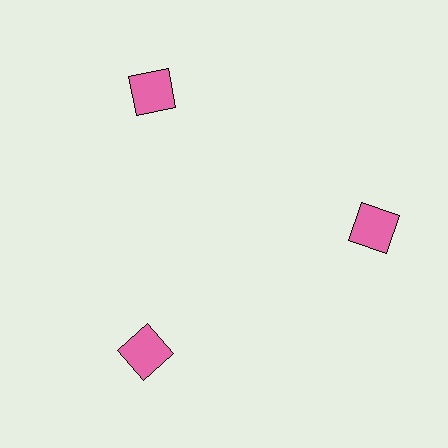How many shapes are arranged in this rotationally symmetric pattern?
There are 3 shapes, arranged in 3 groups of 1.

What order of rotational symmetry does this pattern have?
This pattern has 3-fold rotational symmetry.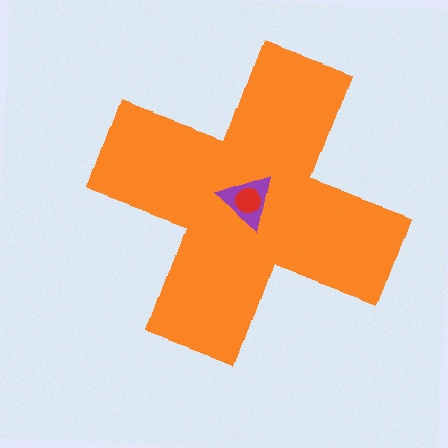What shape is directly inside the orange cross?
The purple triangle.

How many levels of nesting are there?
3.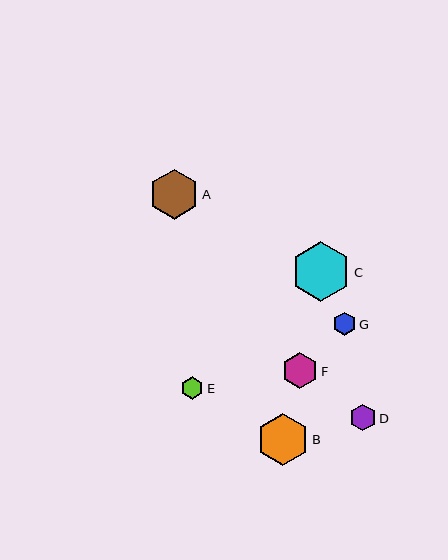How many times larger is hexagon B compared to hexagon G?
Hexagon B is approximately 2.2 times the size of hexagon G.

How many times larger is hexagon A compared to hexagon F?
Hexagon A is approximately 1.4 times the size of hexagon F.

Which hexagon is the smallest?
Hexagon E is the smallest with a size of approximately 23 pixels.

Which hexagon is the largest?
Hexagon C is the largest with a size of approximately 60 pixels.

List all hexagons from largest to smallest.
From largest to smallest: C, B, A, F, D, G, E.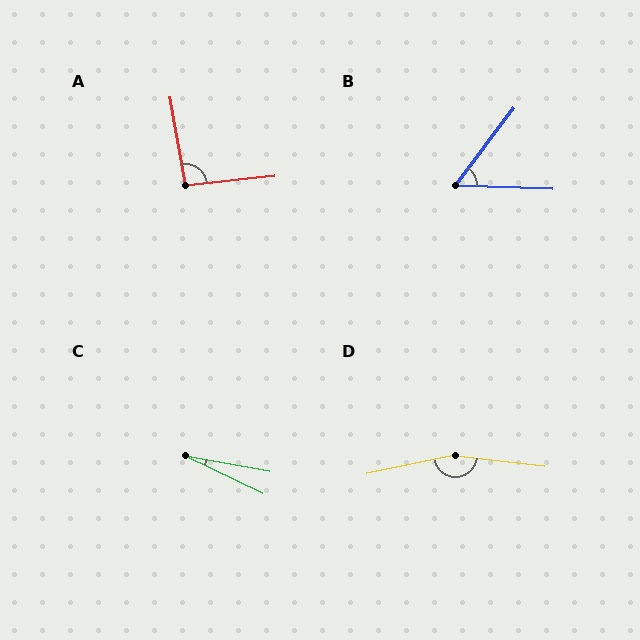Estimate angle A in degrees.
Approximately 94 degrees.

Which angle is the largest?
D, at approximately 162 degrees.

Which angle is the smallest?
C, at approximately 15 degrees.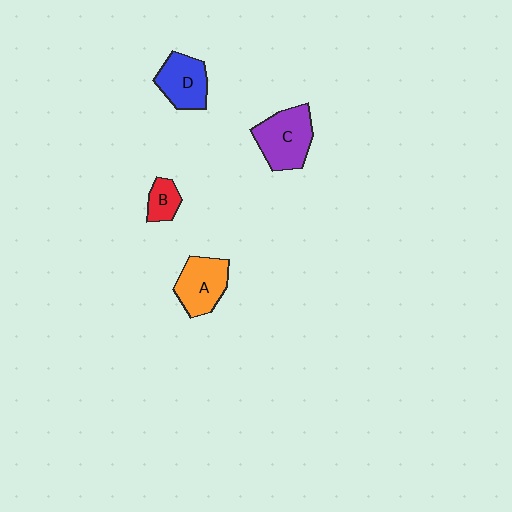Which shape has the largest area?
Shape C (purple).